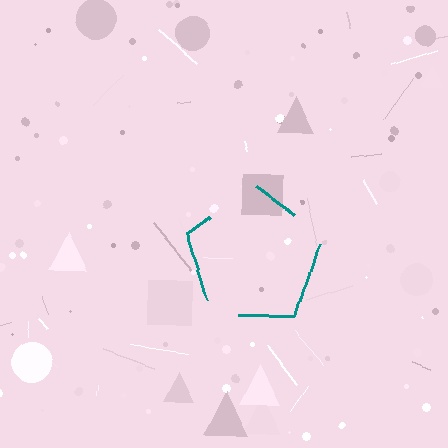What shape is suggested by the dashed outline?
The dashed outline suggests a pentagon.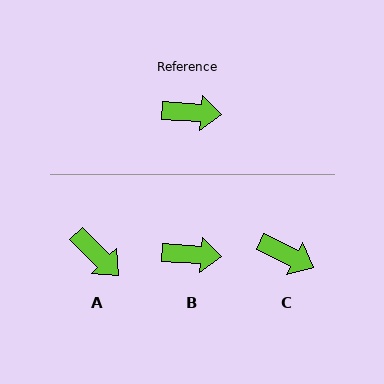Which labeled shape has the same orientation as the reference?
B.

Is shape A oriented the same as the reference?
No, it is off by about 41 degrees.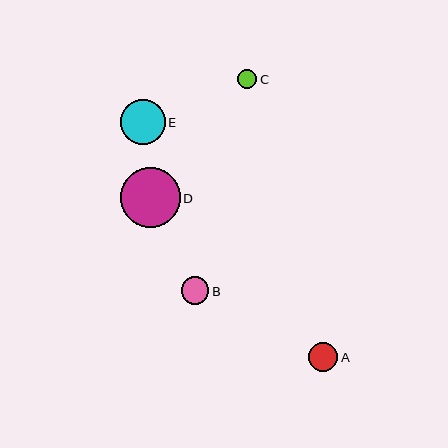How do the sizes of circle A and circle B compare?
Circle A and circle B are approximately the same size.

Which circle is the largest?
Circle D is the largest with a size of approximately 60 pixels.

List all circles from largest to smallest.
From largest to smallest: D, E, A, B, C.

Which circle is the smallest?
Circle C is the smallest with a size of approximately 19 pixels.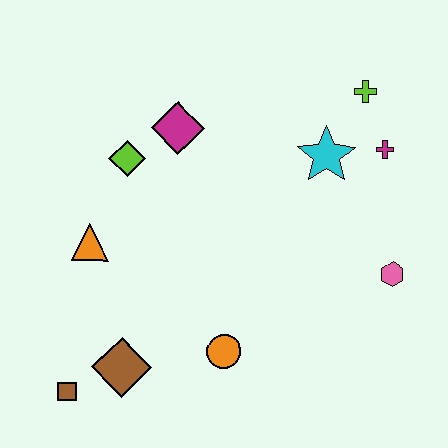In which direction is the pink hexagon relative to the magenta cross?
The pink hexagon is below the magenta cross.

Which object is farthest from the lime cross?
The brown square is farthest from the lime cross.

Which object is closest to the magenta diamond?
The lime diamond is closest to the magenta diamond.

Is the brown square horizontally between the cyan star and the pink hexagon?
No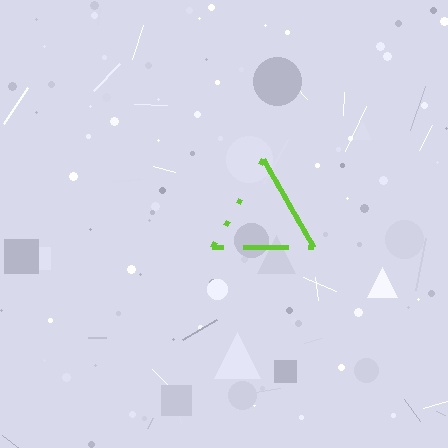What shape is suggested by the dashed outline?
The dashed outline suggests a triangle.